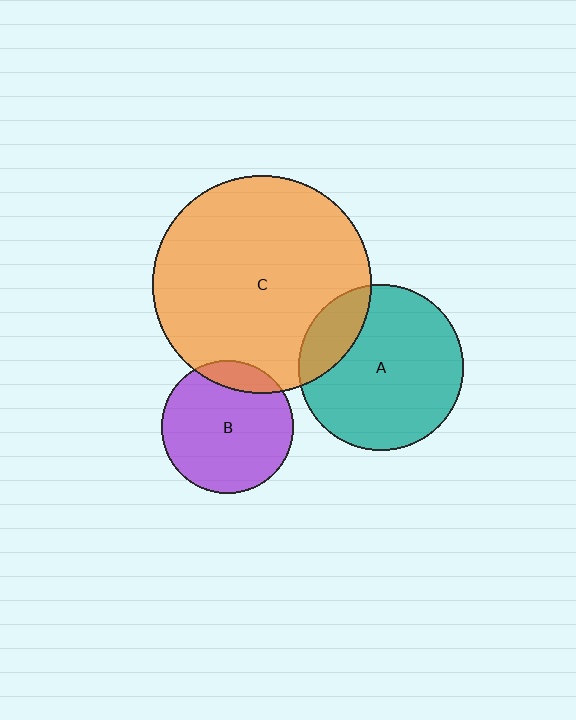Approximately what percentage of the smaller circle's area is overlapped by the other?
Approximately 20%.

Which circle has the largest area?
Circle C (orange).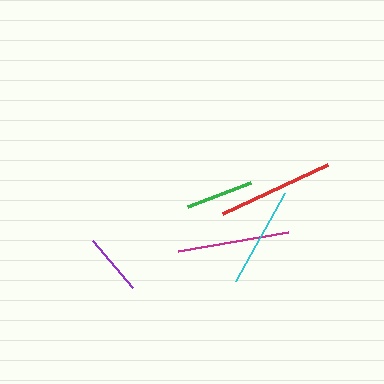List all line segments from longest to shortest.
From longest to shortest: red, magenta, cyan, green, purple.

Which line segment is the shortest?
The purple line is the shortest at approximately 61 pixels.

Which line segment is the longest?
The red line is the longest at approximately 115 pixels.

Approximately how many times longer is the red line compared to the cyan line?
The red line is approximately 1.2 times the length of the cyan line.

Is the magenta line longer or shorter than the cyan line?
The magenta line is longer than the cyan line.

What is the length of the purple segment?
The purple segment is approximately 61 pixels long.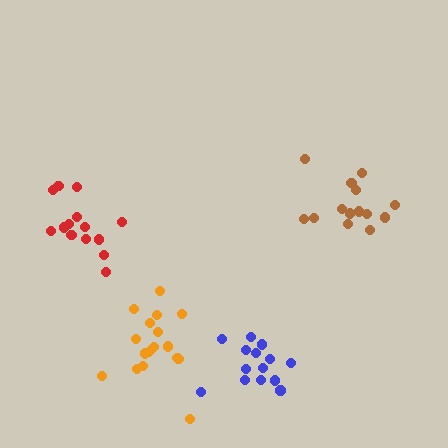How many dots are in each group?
Group 1: 14 dots, Group 2: 14 dots, Group 3: 14 dots, Group 4: 18 dots (60 total).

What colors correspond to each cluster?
The clusters are colored: brown, blue, red, orange.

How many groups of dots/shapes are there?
There are 4 groups.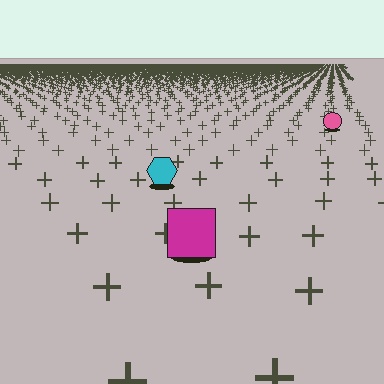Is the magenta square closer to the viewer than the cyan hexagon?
Yes. The magenta square is closer — you can tell from the texture gradient: the ground texture is coarser near it.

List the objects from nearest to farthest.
From nearest to farthest: the magenta square, the cyan hexagon, the pink circle.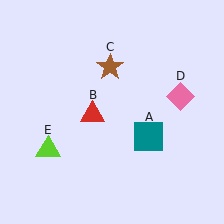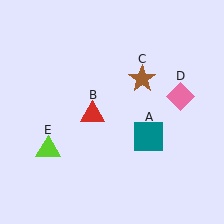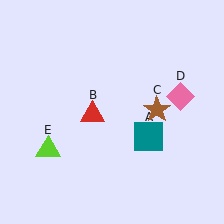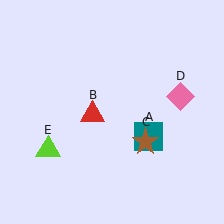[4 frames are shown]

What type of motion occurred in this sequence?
The brown star (object C) rotated clockwise around the center of the scene.